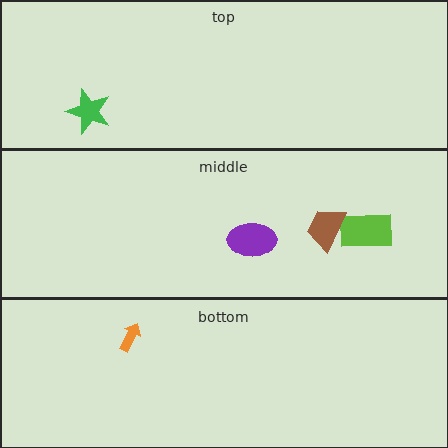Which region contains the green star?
The top region.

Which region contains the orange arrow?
The bottom region.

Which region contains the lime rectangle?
The middle region.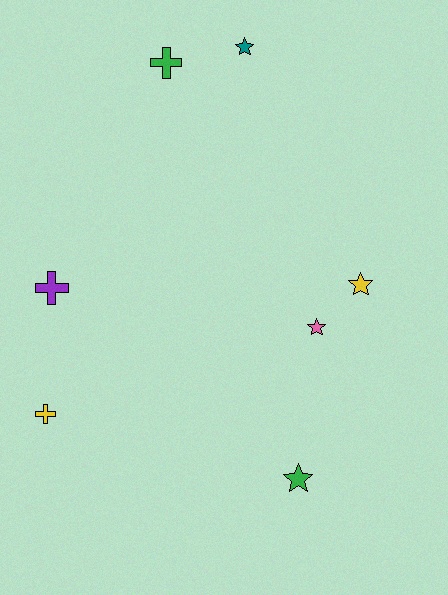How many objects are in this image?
There are 7 objects.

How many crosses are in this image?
There are 3 crosses.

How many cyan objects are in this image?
There are no cyan objects.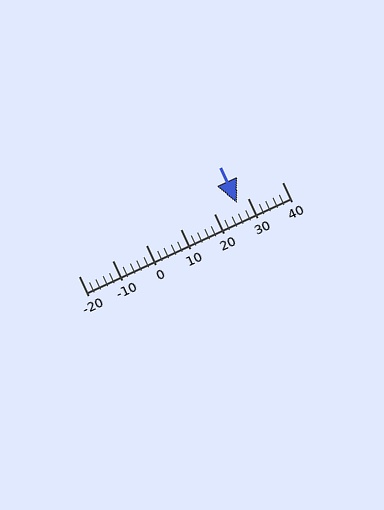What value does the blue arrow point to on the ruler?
The blue arrow points to approximately 27.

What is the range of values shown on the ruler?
The ruler shows values from -20 to 40.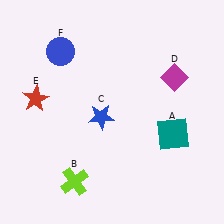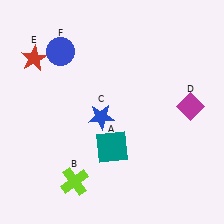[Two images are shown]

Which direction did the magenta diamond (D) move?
The magenta diamond (D) moved down.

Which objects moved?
The objects that moved are: the teal square (A), the magenta diamond (D), the red star (E).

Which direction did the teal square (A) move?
The teal square (A) moved left.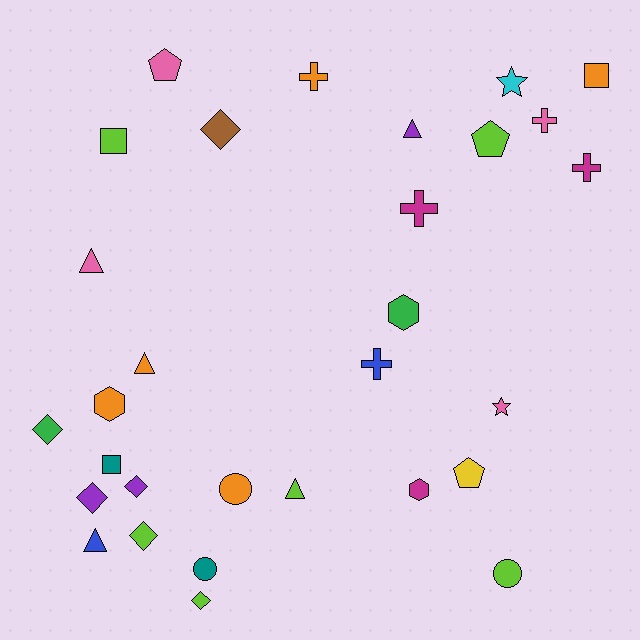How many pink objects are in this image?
There are 4 pink objects.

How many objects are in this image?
There are 30 objects.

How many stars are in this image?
There are 2 stars.